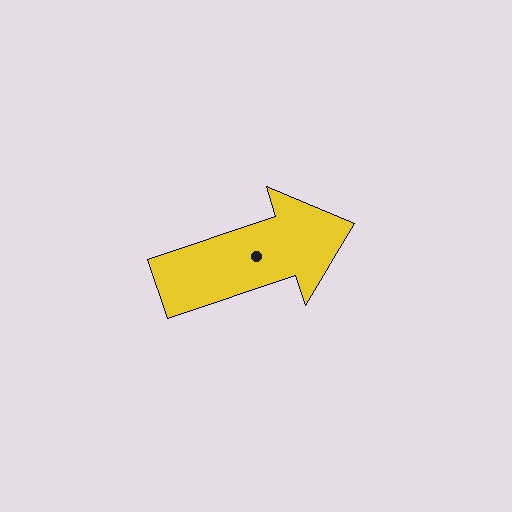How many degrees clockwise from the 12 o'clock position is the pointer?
Approximately 72 degrees.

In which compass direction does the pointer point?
East.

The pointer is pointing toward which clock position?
Roughly 2 o'clock.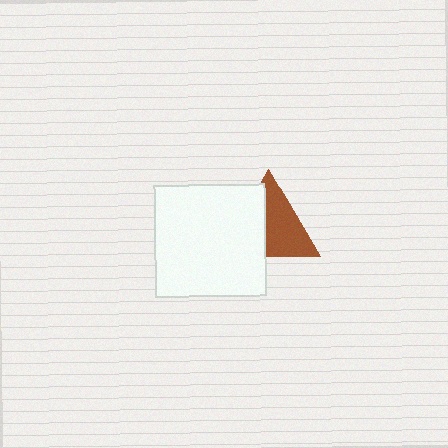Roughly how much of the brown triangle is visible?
About half of it is visible (roughly 58%).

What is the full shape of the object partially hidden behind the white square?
The partially hidden object is a brown triangle.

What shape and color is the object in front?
The object in front is a white square.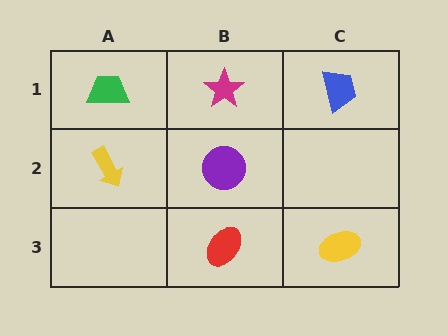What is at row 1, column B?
A magenta star.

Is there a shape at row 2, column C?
No, that cell is empty.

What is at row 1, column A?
A green trapezoid.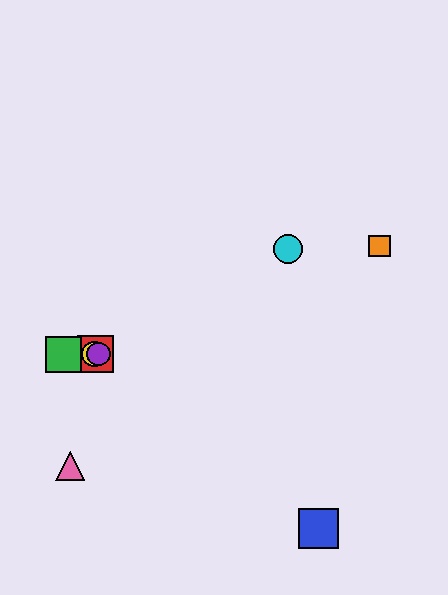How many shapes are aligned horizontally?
4 shapes (the red square, the green square, the yellow circle, the purple circle) are aligned horizontally.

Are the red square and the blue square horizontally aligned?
No, the red square is at y≈354 and the blue square is at y≈529.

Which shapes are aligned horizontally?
The red square, the green square, the yellow circle, the purple circle are aligned horizontally.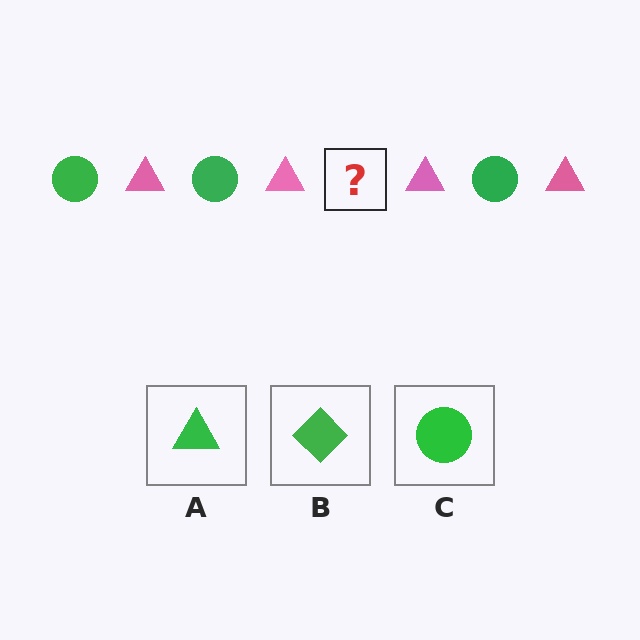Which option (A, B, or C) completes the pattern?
C.